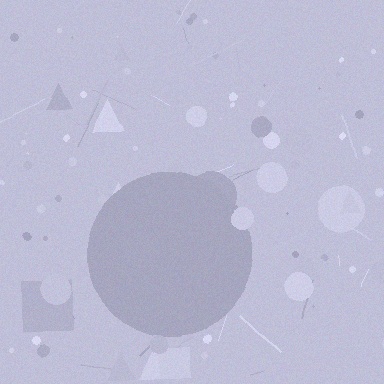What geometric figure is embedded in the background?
A circle is embedded in the background.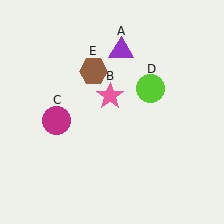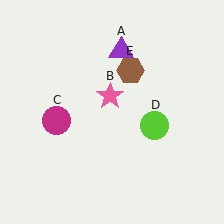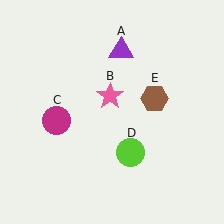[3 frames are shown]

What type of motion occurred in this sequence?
The lime circle (object D), brown hexagon (object E) rotated clockwise around the center of the scene.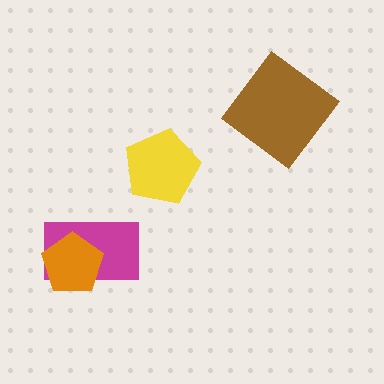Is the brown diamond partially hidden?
No, no other shape covers it.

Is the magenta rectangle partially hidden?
Yes, it is partially covered by another shape.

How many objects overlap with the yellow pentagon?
0 objects overlap with the yellow pentagon.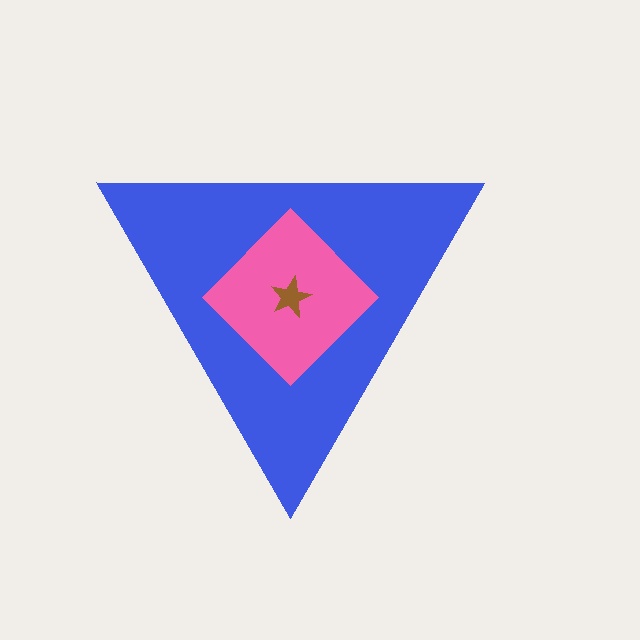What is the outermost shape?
The blue triangle.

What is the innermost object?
The brown star.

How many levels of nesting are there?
3.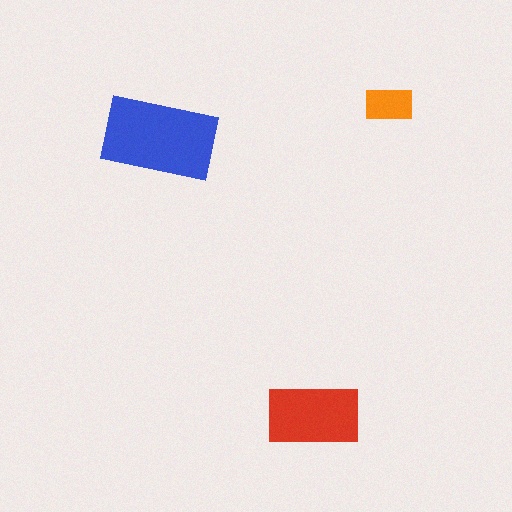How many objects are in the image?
There are 3 objects in the image.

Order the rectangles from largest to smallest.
the blue one, the red one, the orange one.